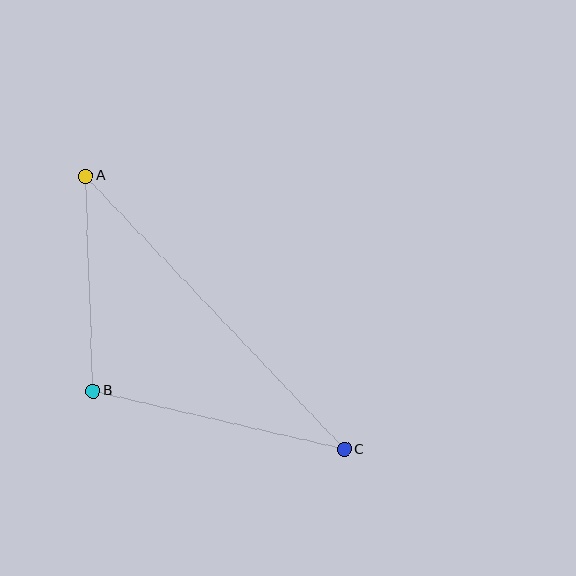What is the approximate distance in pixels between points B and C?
The distance between B and C is approximately 258 pixels.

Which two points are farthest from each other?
Points A and C are farthest from each other.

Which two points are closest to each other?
Points A and B are closest to each other.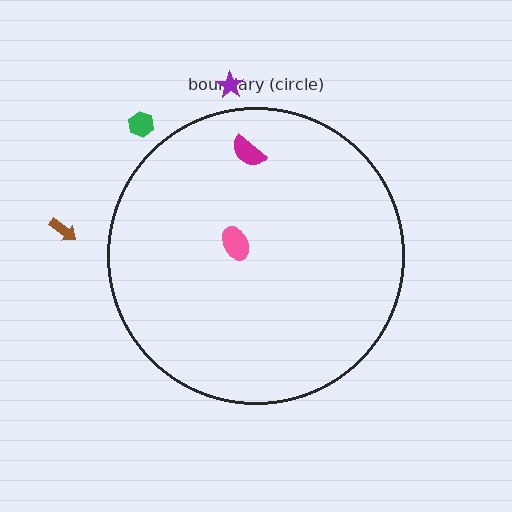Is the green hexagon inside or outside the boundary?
Outside.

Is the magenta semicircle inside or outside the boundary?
Inside.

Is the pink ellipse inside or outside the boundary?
Inside.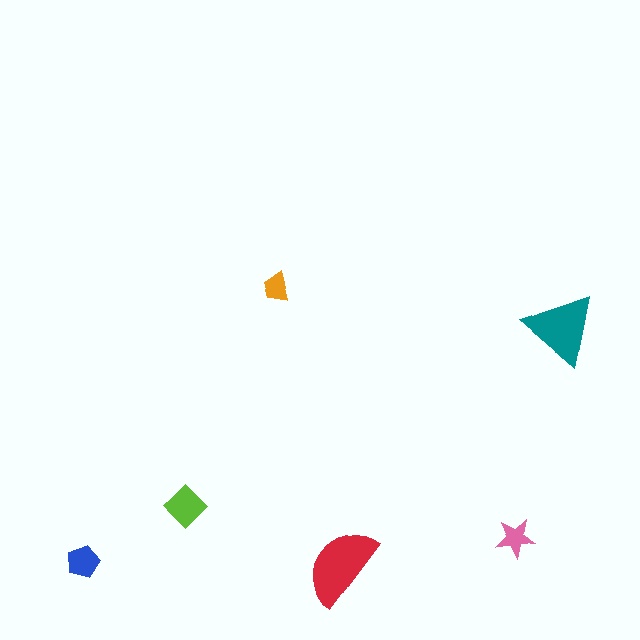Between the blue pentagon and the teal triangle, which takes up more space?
The teal triangle.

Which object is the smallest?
The orange trapezoid.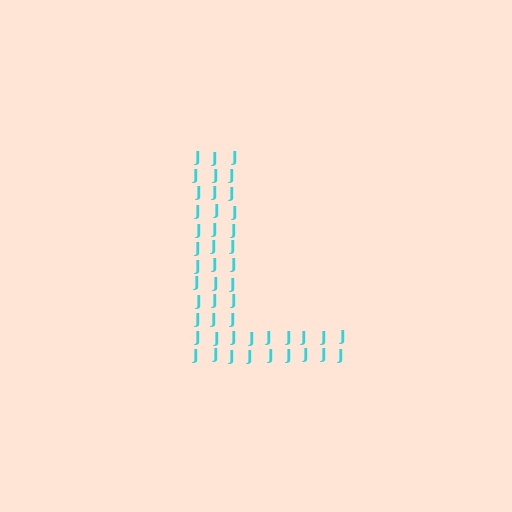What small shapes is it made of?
It is made of small letter J's.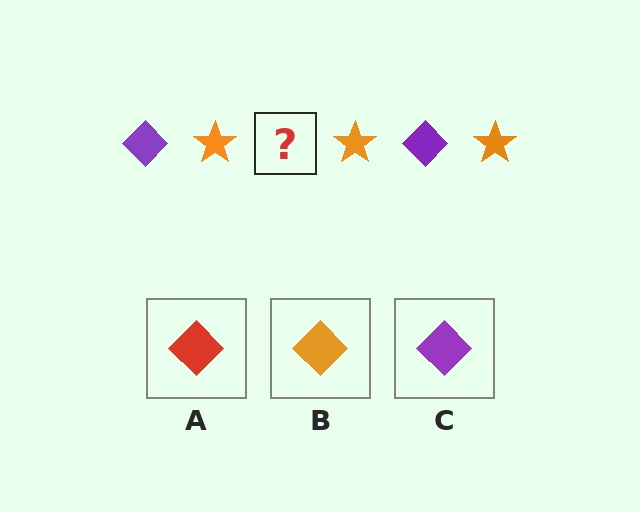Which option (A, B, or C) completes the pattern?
C.